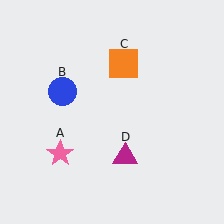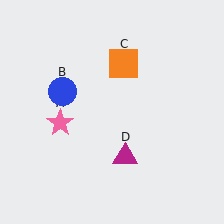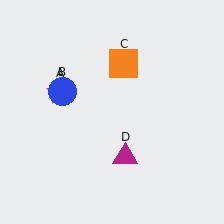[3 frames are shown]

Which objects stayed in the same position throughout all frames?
Blue circle (object B) and orange square (object C) and magenta triangle (object D) remained stationary.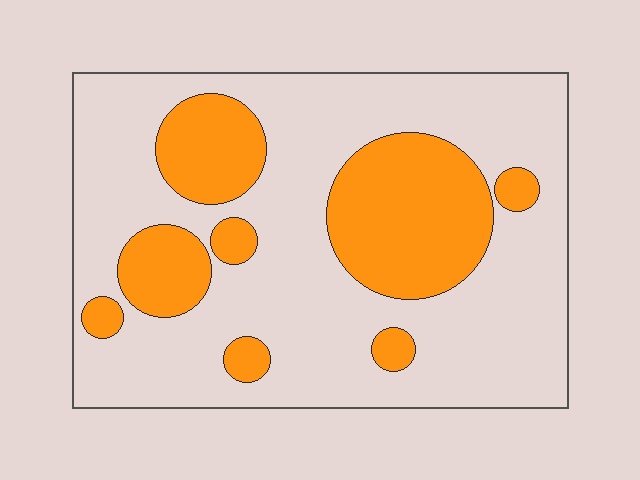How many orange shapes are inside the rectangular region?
8.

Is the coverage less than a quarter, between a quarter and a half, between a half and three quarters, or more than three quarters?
Between a quarter and a half.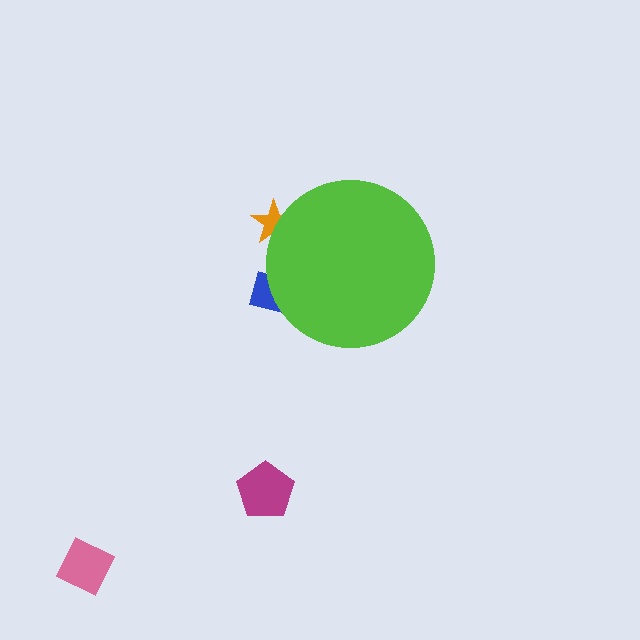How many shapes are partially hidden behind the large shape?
2 shapes are partially hidden.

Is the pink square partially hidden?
No, the pink square is fully visible.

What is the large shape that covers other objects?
A lime circle.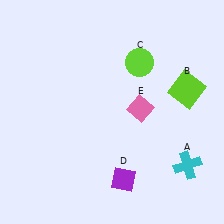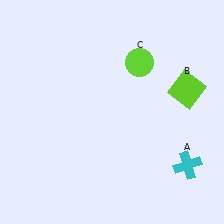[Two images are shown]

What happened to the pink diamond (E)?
The pink diamond (E) was removed in Image 2. It was in the top-right area of Image 1.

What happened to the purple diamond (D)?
The purple diamond (D) was removed in Image 2. It was in the bottom-right area of Image 1.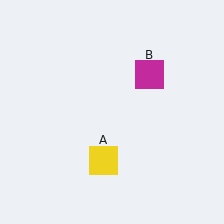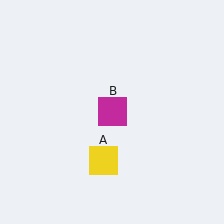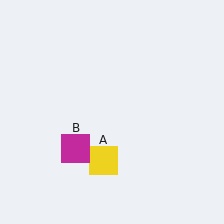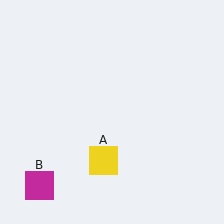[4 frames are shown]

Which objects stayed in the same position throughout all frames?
Yellow square (object A) remained stationary.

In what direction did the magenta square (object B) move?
The magenta square (object B) moved down and to the left.